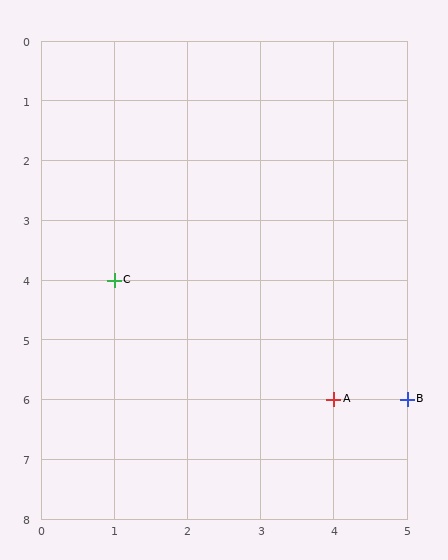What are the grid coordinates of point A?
Point A is at grid coordinates (4, 6).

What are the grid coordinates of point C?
Point C is at grid coordinates (1, 4).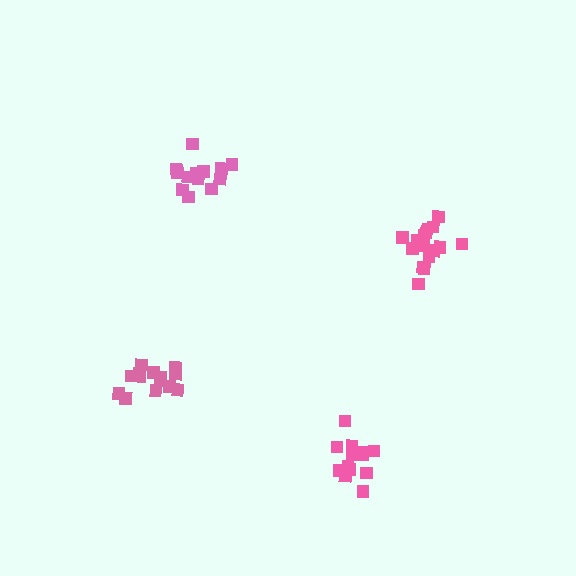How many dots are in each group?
Group 1: 13 dots, Group 2: 17 dots, Group 3: 14 dots, Group 4: 13 dots (57 total).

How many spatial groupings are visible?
There are 4 spatial groupings.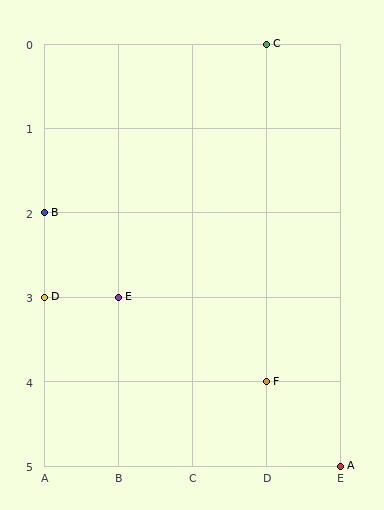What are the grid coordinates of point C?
Point C is at grid coordinates (D, 0).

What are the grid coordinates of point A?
Point A is at grid coordinates (E, 5).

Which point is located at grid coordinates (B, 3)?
Point E is at (B, 3).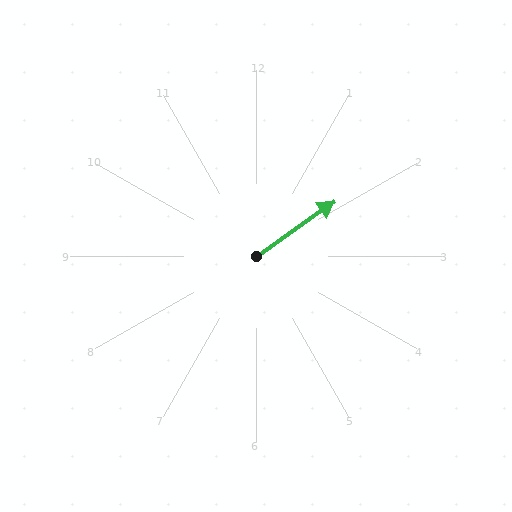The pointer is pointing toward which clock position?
Roughly 2 o'clock.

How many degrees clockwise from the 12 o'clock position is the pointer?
Approximately 55 degrees.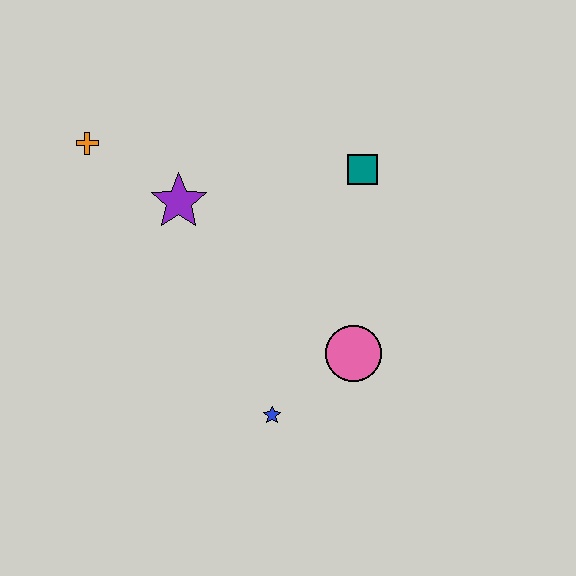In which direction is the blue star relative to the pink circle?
The blue star is to the left of the pink circle.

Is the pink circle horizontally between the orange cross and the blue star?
No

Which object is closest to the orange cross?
The purple star is closest to the orange cross.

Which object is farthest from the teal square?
The orange cross is farthest from the teal square.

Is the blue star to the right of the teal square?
No